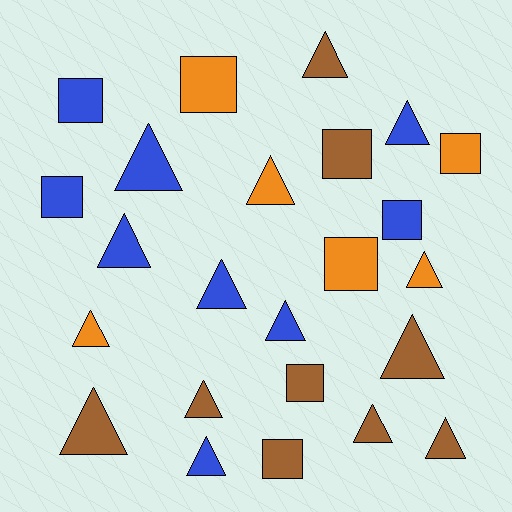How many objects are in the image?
There are 24 objects.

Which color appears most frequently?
Brown, with 9 objects.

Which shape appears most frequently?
Triangle, with 15 objects.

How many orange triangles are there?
There are 3 orange triangles.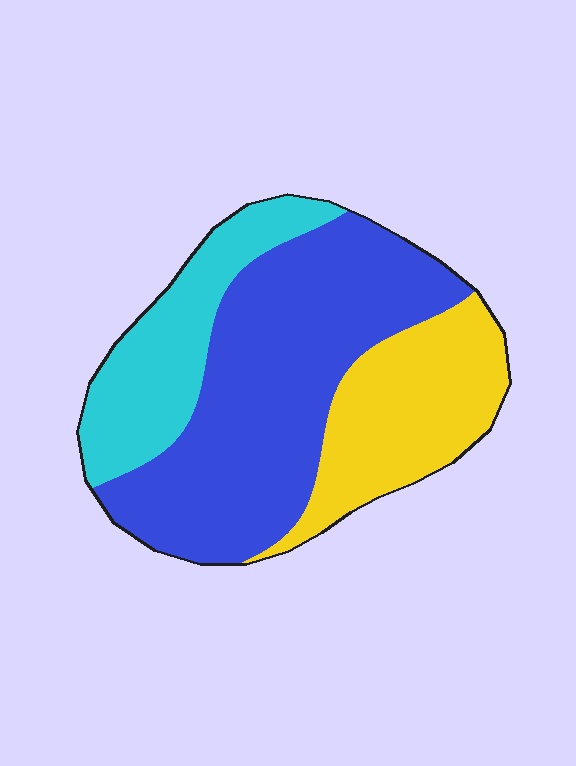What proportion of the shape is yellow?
Yellow covers roughly 25% of the shape.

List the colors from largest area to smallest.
From largest to smallest: blue, yellow, cyan.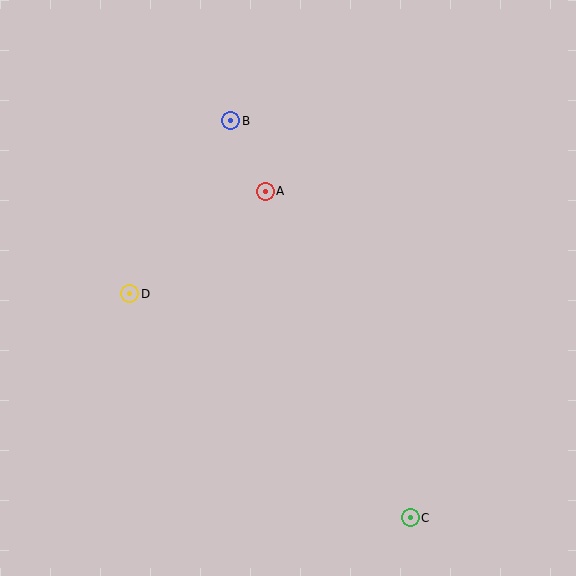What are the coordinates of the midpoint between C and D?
The midpoint between C and D is at (270, 406).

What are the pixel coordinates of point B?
Point B is at (231, 121).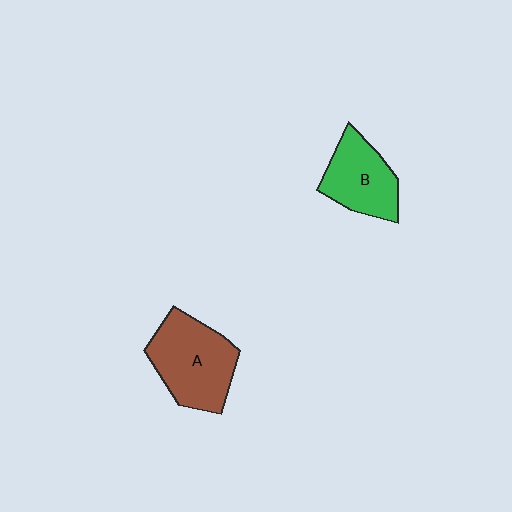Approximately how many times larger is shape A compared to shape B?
Approximately 1.3 times.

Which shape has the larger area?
Shape A (brown).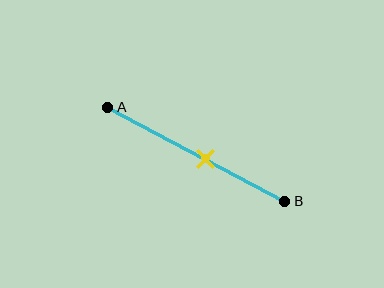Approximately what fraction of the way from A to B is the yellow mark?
The yellow mark is approximately 55% of the way from A to B.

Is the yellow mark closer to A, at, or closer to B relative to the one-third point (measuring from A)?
The yellow mark is closer to point B than the one-third point of segment AB.